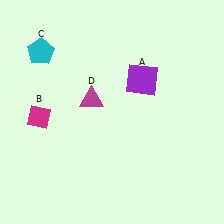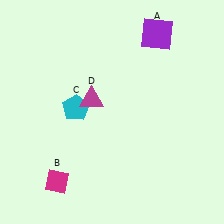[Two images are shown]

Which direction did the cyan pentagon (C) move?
The cyan pentagon (C) moved down.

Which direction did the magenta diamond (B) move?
The magenta diamond (B) moved down.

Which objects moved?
The objects that moved are: the purple square (A), the magenta diamond (B), the cyan pentagon (C).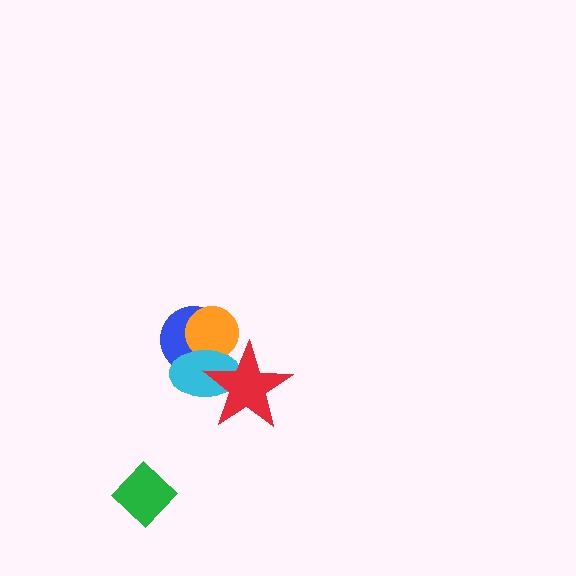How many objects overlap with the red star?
3 objects overlap with the red star.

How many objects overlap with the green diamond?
0 objects overlap with the green diamond.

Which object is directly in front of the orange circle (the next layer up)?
The cyan ellipse is directly in front of the orange circle.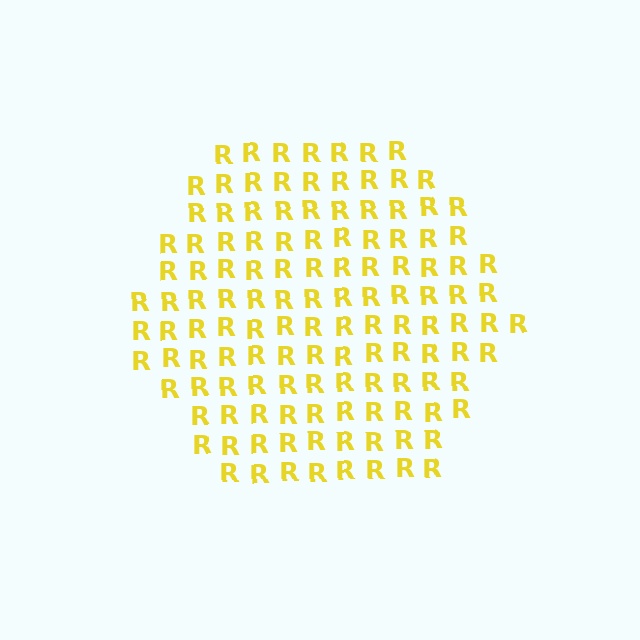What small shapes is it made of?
It is made of small letter R's.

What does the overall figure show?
The overall figure shows a hexagon.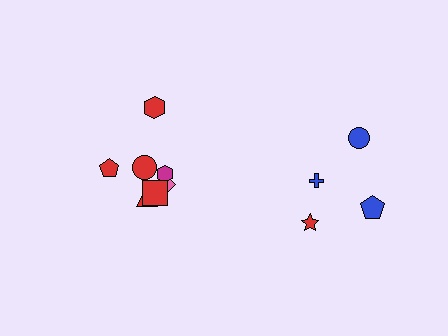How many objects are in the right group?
There are 4 objects.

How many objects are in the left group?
There are 7 objects.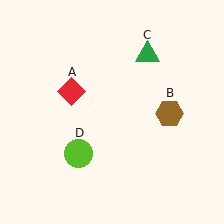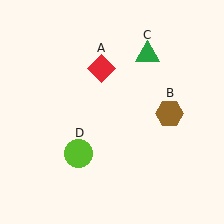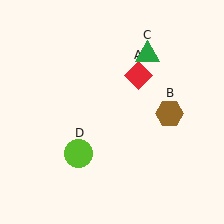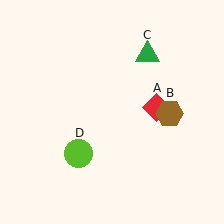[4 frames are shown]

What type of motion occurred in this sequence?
The red diamond (object A) rotated clockwise around the center of the scene.